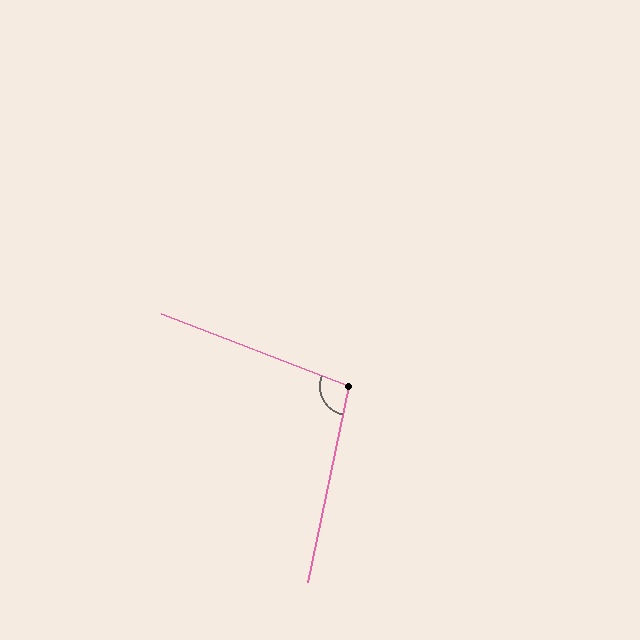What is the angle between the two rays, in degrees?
Approximately 99 degrees.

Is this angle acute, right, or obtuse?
It is obtuse.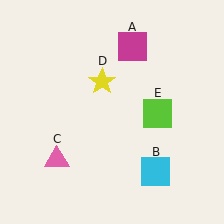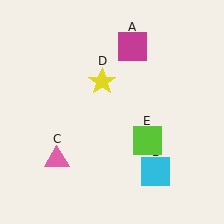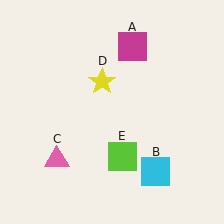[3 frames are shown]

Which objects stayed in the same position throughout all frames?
Magenta square (object A) and cyan square (object B) and pink triangle (object C) and yellow star (object D) remained stationary.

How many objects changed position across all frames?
1 object changed position: lime square (object E).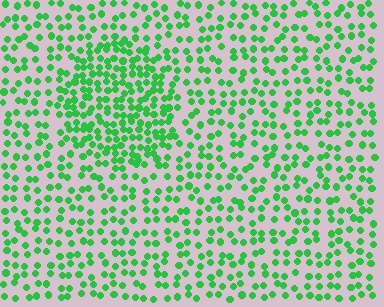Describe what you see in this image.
The image contains small green elements arranged at two different densities. A circle-shaped region is visible where the elements are more densely packed than the surrounding area.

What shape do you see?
I see a circle.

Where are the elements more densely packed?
The elements are more densely packed inside the circle boundary.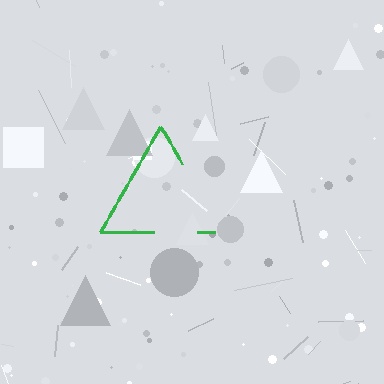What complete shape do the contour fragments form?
The contour fragments form a triangle.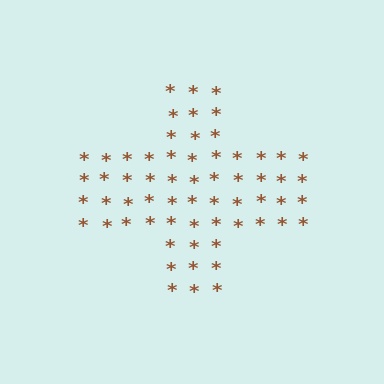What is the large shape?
The large shape is a cross.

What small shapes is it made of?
It is made of small asterisks.